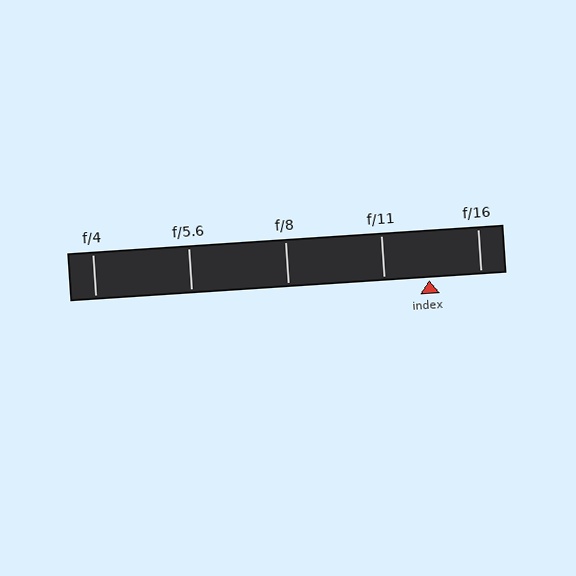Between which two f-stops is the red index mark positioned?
The index mark is between f/11 and f/16.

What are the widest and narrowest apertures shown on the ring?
The widest aperture shown is f/4 and the narrowest is f/16.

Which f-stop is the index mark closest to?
The index mark is closest to f/11.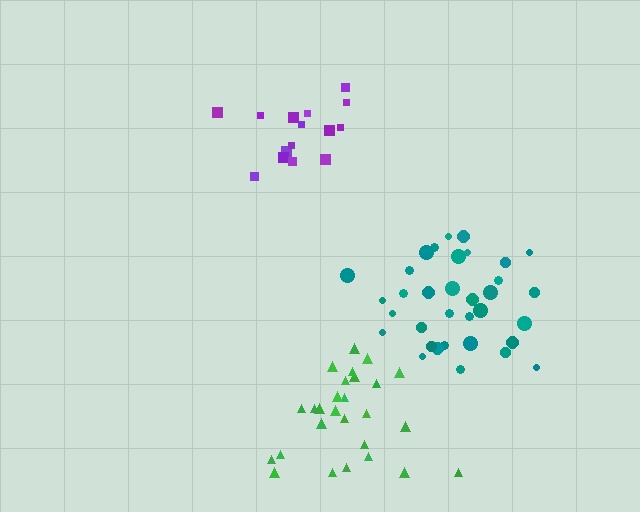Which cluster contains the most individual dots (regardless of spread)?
Teal (34).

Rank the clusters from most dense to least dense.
teal, green, purple.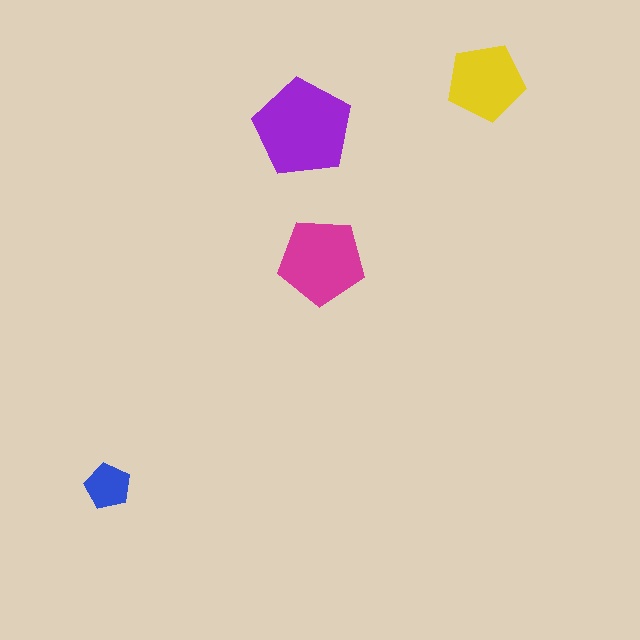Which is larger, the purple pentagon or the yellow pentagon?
The purple one.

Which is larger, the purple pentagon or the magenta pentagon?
The purple one.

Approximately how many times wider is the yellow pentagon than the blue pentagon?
About 1.5 times wider.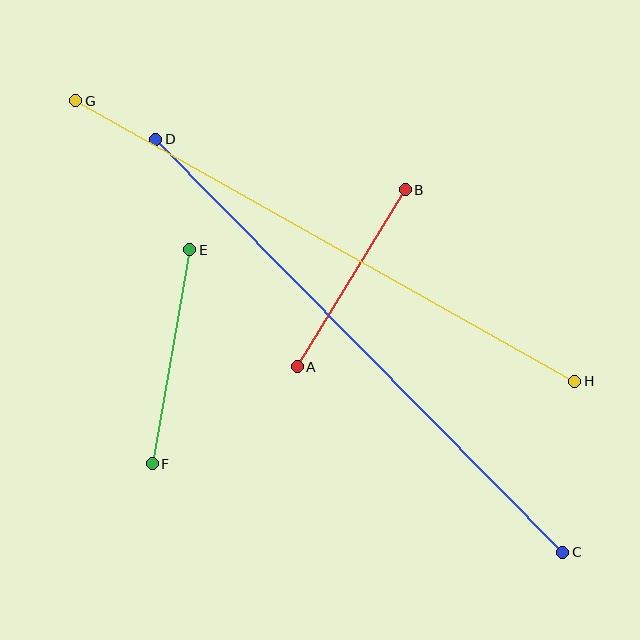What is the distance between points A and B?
The distance is approximately 207 pixels.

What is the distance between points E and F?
The distance is approximately 217 pixels.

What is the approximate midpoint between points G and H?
The midpoint is at approximately (325, 241) pixels.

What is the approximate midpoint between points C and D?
The midpoint is at approximately (359, 346) pixels.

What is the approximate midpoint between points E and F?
The midpoint is at approximately (171, 357) pixels.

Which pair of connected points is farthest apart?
Points C and D are farthest apart.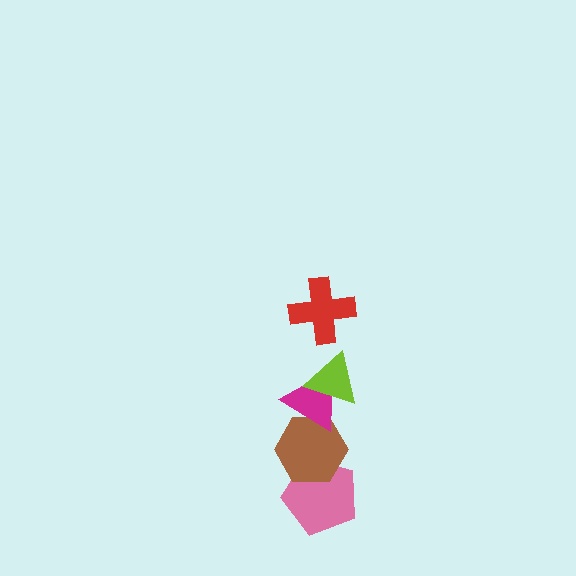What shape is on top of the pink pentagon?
The brown hexagon is on top of the pink pentagon.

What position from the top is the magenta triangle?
The magenta triangle is 3rd from the top.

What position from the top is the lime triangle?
The lime triangle is 2nd from the top.